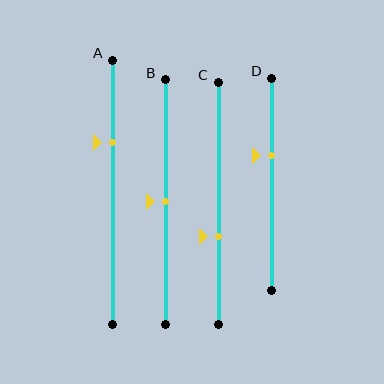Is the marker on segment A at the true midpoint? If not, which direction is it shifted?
No, the marker on segment A is shifted upward by about 19% of the segment length.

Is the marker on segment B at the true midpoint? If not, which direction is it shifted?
Yes, the marker on segment B is at the true midpoint.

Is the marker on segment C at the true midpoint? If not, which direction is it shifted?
No, the marker on segment C is shifted downward by about 14% of the segment length.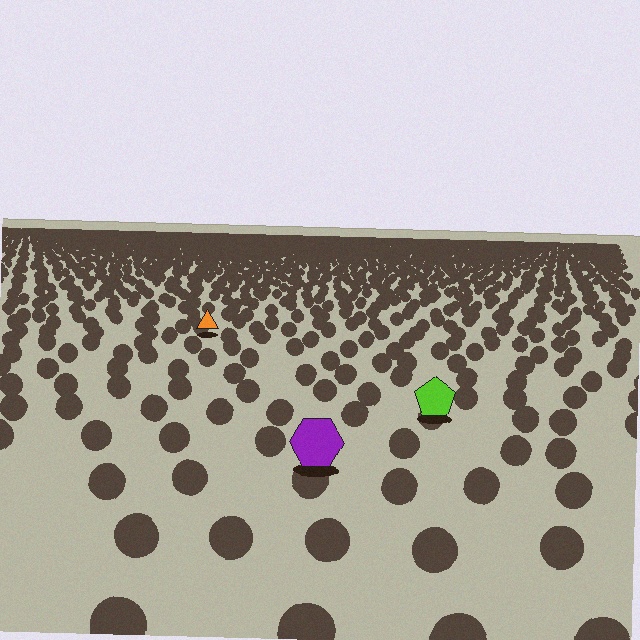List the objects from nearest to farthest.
From nearest to farthest: the purple hexagon, the lime pentagon, the orange triangle.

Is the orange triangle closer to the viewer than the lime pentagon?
No. The lime pentagon is closer — you can tell from the texture gradient: the ground texture is coarser near it.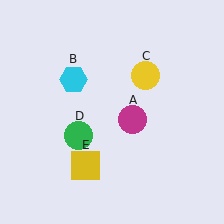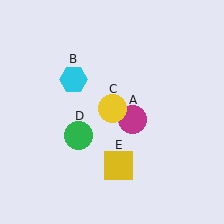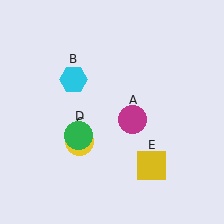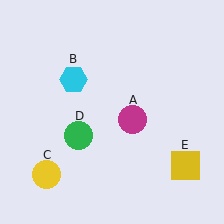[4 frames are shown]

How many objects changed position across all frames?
2 objects changed position: yellow circle (object C), yellow square (object E).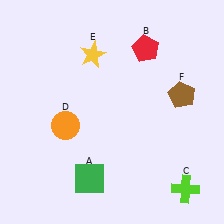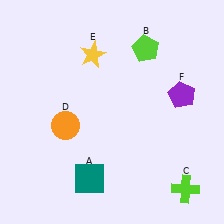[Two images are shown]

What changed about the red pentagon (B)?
In Image 1, B is red. In Image 2, it changed to lime.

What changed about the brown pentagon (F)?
In Image 1, F is brown. In Image 2, it changed to purple.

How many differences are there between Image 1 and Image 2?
There are 3 differences between the two images.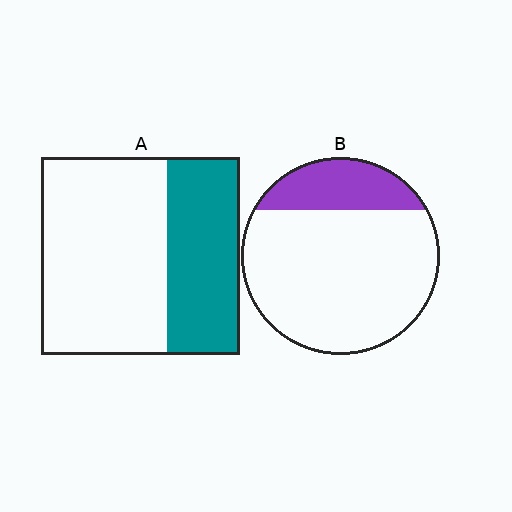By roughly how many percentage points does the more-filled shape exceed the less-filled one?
By roughly 15 percentage points (A over B).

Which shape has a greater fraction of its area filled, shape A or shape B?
Shape A.